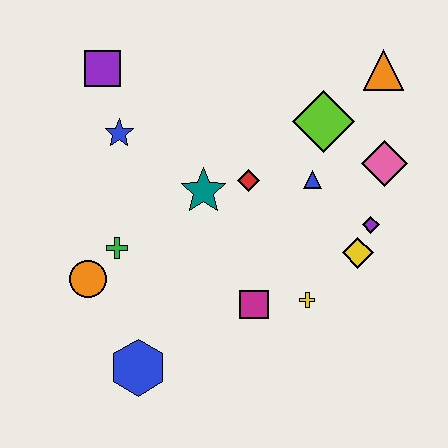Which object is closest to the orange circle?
The green cross is closest to the orange circle.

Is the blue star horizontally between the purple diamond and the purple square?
Yes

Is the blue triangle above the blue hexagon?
Yes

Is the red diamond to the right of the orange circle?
Yes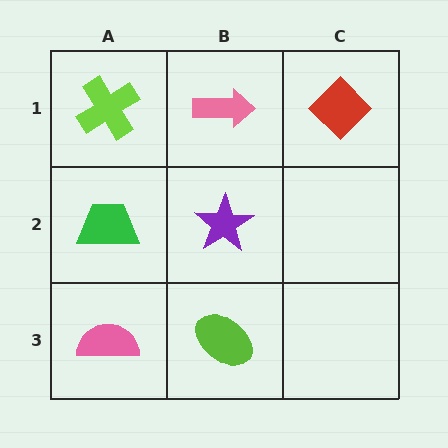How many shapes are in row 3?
2 shapes.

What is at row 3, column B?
A lime ellipse.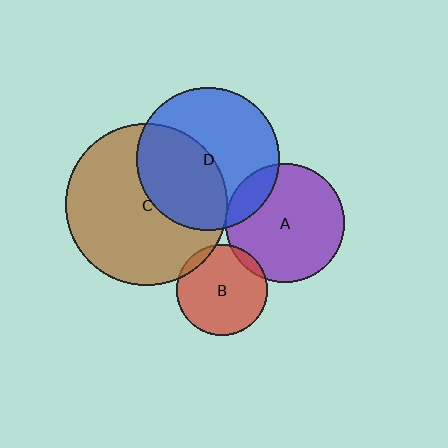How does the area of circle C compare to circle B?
Approximately 3.2 times.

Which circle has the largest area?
Circle C (brown).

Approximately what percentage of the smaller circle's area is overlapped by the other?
Approximately 15%.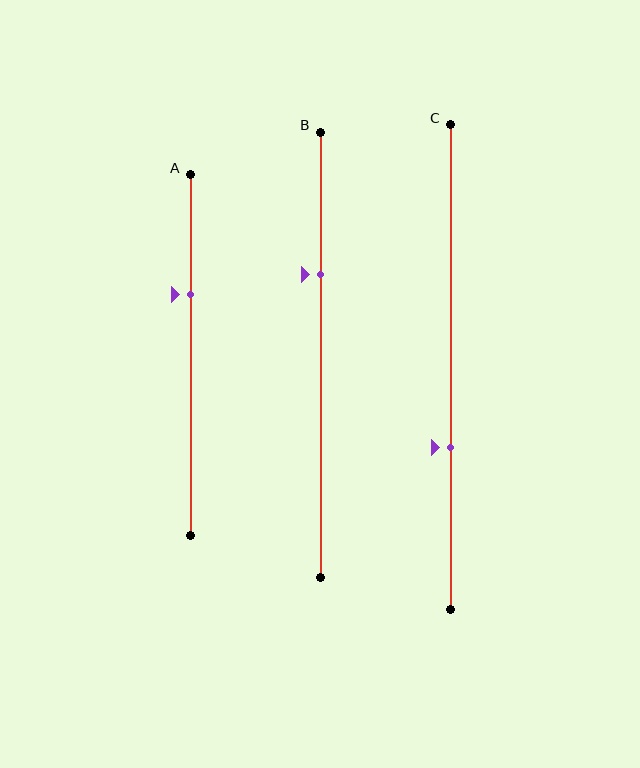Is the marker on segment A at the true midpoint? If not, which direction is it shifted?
No, the marker on segment A is shifted upward by about 17% of the segment length.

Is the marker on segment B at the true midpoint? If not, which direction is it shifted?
No, the marker on segment B is shifted upward by about 18% of the segment length.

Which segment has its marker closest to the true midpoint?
Segment C has its marker closest to the true midpoint.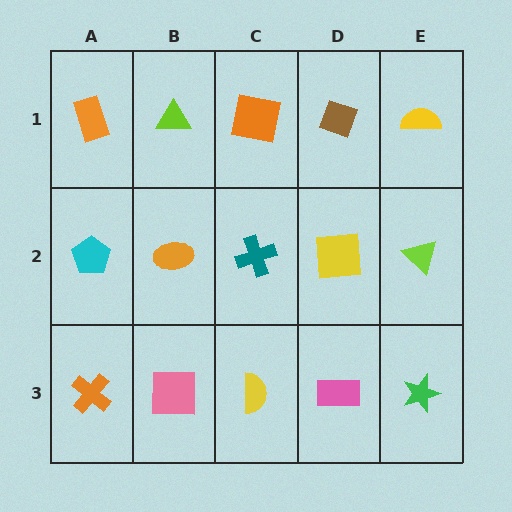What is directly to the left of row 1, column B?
An orange rectangle.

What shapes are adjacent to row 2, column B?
A lime triangle (row 1, column B), a pink square (row 3, column B), a cyan pentagon (row 2, column A), a teal cross (row 2, column C).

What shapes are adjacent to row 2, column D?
A brown diamond (row 1, column D), a pink rectangle (row 3, column D), a teal cross (row 2, column C), a lime triangle (row 2, column E).